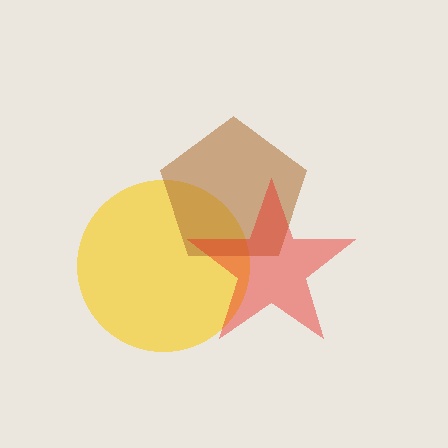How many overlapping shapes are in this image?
There are 3 overlapping shapes in the image.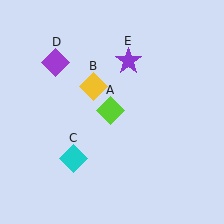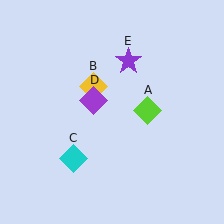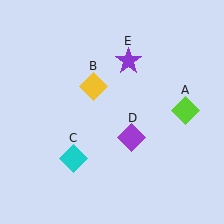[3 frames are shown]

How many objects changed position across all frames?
2 objects changed position: lime diamond (object A), purple diamond (object D).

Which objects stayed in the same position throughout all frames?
Yellow diamond (object B) and cyan diamond (object C) and purple star (object E) remained stationary.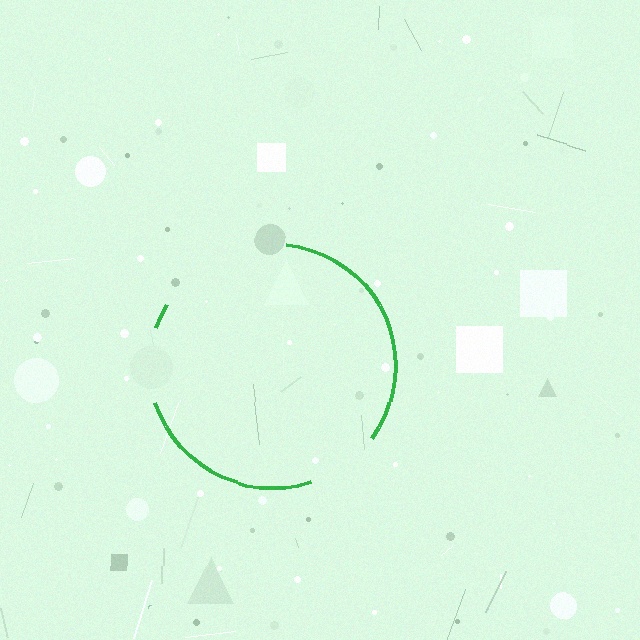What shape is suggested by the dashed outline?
The dashed outline suggests a circle.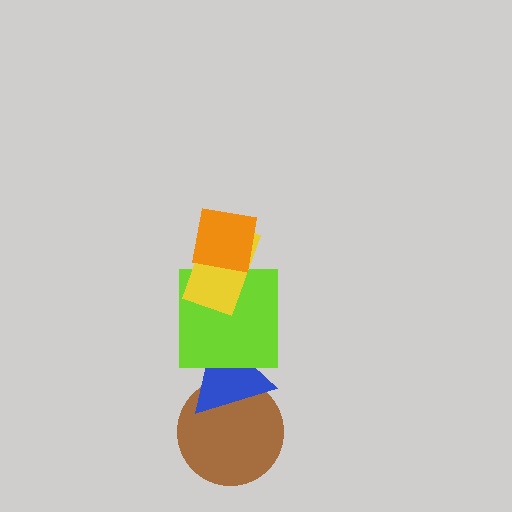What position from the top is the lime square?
The lime square is 3rd from the top.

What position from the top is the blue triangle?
The blue triangle is 4th from the top.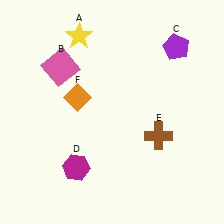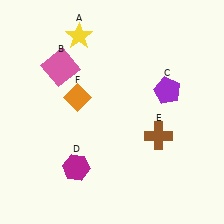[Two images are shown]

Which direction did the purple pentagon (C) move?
The purple pentagon (C) moved down.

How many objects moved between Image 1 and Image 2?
1 object moved between the two images.